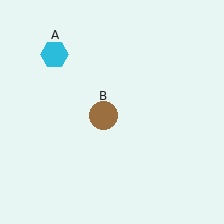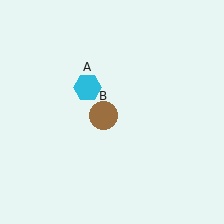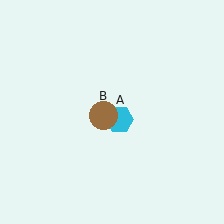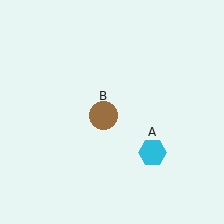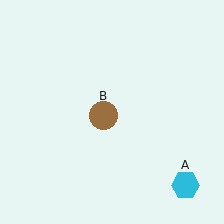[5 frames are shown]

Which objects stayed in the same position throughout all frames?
Brown circle (object B) remained stationary.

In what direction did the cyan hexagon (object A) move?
The cyan hexagon (object A) moved down and to the right.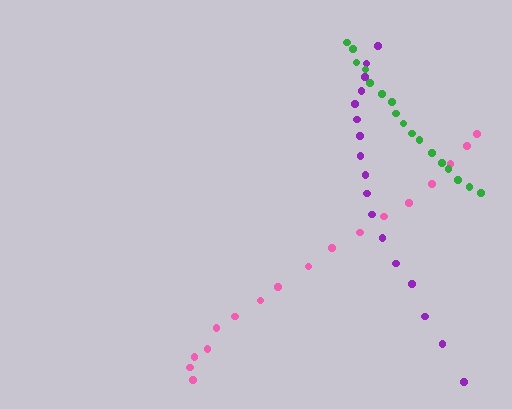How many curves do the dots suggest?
There are 3 distinct paths.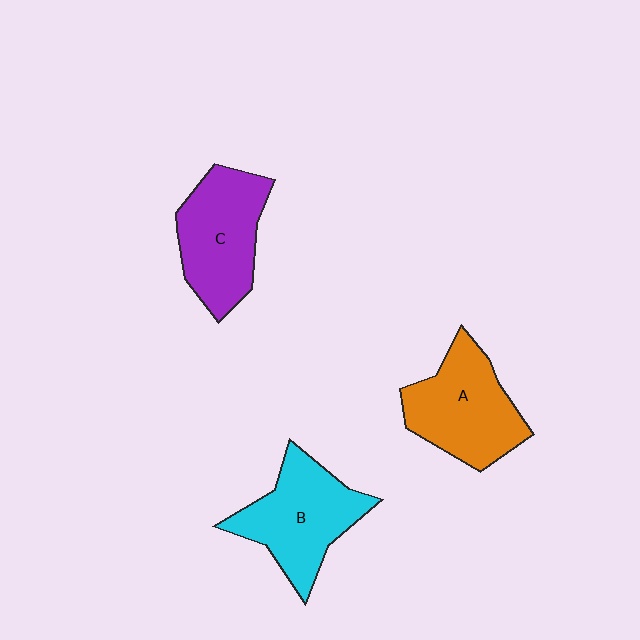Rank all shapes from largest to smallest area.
From largest to smallest: B (cyan), A (orange), C (purple).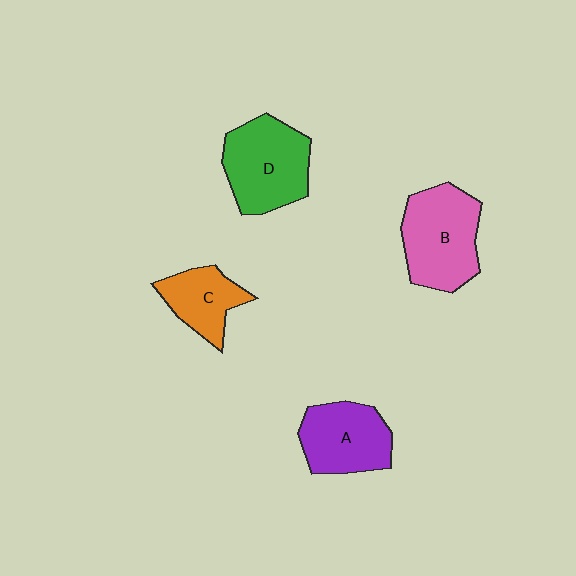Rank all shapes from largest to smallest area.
From largest to smallest: B (pink), D (green), A (purple), C (orange).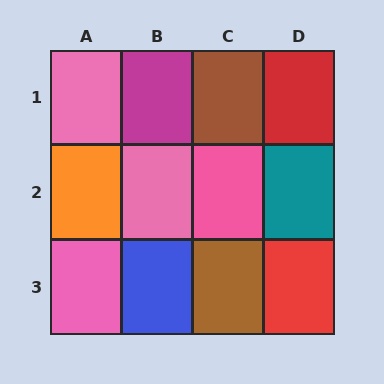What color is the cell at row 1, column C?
Brown.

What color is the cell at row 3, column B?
Blue.